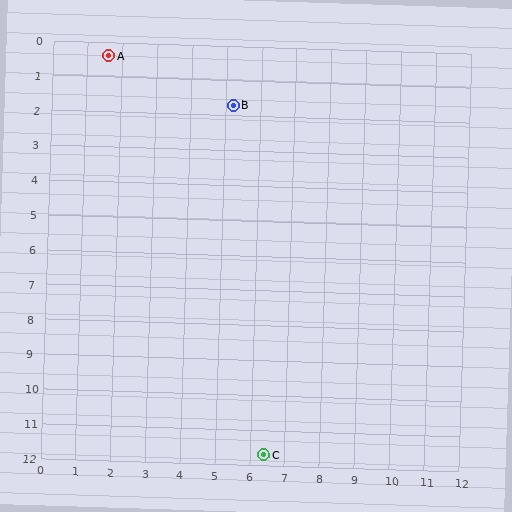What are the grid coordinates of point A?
Point A is at approximately (1.6, 0.4).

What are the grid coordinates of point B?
Point B is at approximately (5.2, 1.7).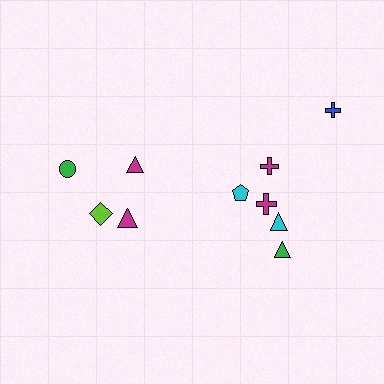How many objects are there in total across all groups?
There are 10 objects.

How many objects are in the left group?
There are 4 objects.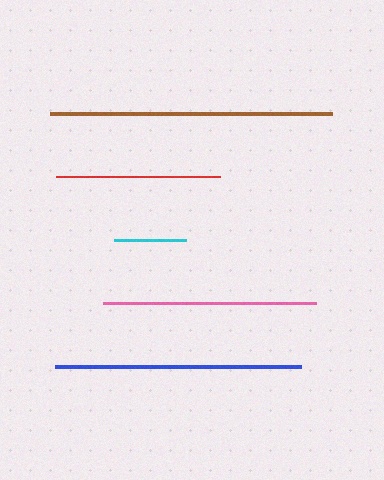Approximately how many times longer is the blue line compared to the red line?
The blue line is approximately 1.5 times the length of the red line.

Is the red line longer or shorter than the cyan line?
The red line is longer than the cyan line.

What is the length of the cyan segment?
The cyan segment is approximately 72 pixels long.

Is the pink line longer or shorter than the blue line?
The blue line is longer than the pink line.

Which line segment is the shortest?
The cyan line is the shortest at approximately 72 pixels.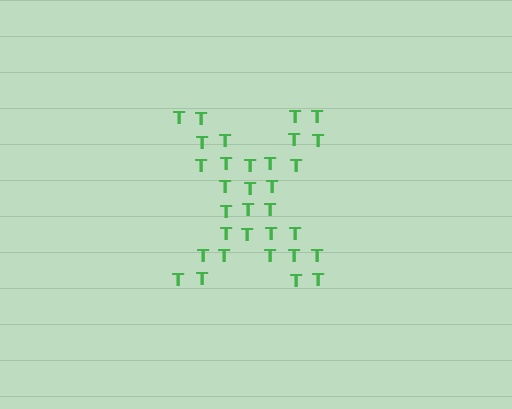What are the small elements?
The small elements are letter T's.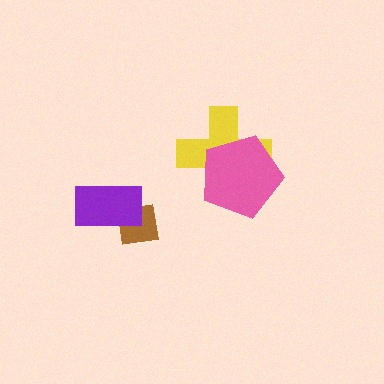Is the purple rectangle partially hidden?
No, no other shape covers it.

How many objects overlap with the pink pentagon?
1 object overlaps with the pink pentagon.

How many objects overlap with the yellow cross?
1 object overlaps with the yellow cross.